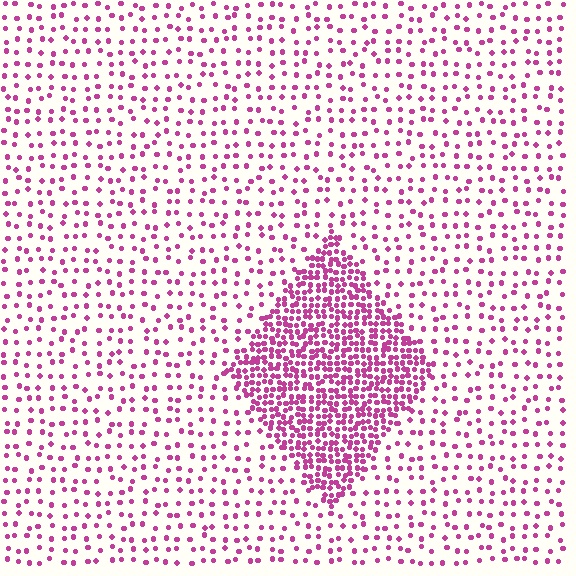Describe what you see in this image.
The image contains small magenta elements arranged at two different densities. A diamond-shaped region is visible where the elements are more densely packed than the surrounding area.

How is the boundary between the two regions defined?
The boundary is defined by a change in element density (approximately 3.1x ratio). All elements are the same color, size, and shape.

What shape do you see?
I see a diamond.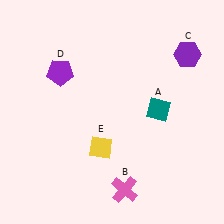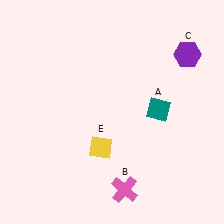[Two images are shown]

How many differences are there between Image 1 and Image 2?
There is 1 difference between the two images.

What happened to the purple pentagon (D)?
The purple pentagon (D) was removed in Image 2. It was in the top-left area of Image 1.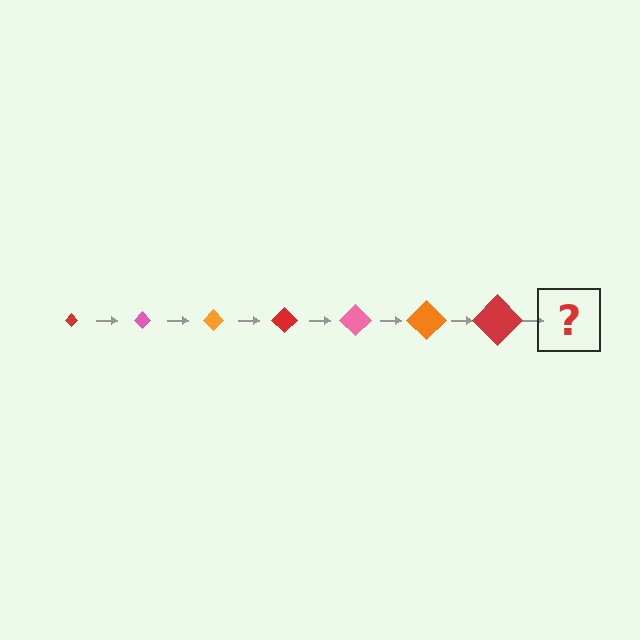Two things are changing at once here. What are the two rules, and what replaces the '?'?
The two rules are that the diamond grows larger each step and the color cycles through red, pink, and orange. The '?' should be a pink diamond, larger than the previous one.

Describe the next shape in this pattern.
It should be a pink diamond, larger than the previous one.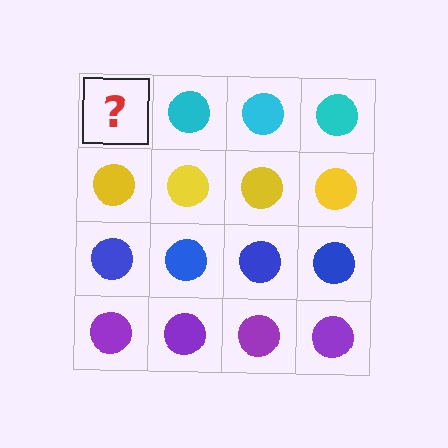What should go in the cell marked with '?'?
The missing cell should contain a cyan circle.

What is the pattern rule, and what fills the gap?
The rule is that each row has a consistent color. The gap should be filled with a cyan circle.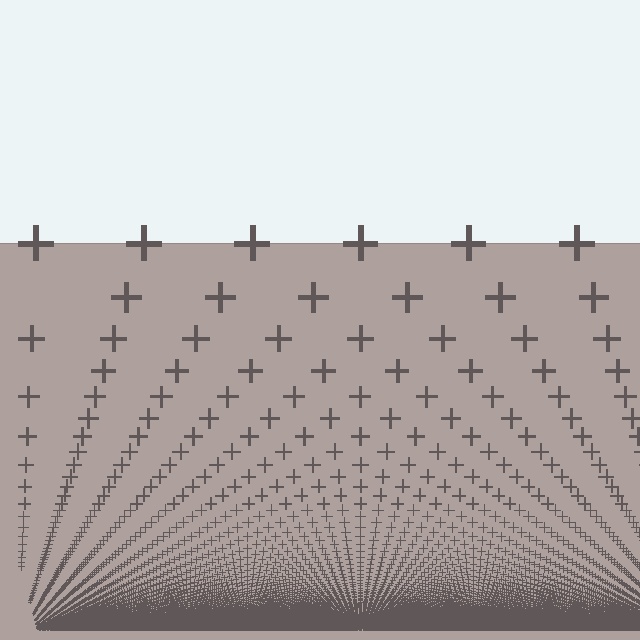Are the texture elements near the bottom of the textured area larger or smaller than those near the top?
Smaller. The gradient is inverted — elements near the bottom are smaller and denser.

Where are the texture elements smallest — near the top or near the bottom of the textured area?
Near the bottom.